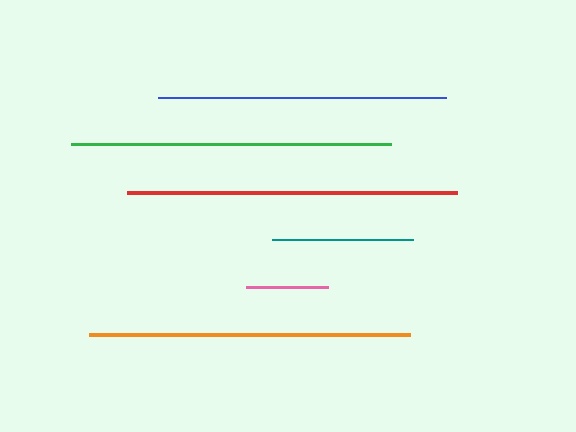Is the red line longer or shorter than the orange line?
The red line is longer than the orange line.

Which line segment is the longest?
The red line is the longest at approximately 330 pixels.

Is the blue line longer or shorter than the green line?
The green line is longer than the blue line.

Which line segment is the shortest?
The pink line is the shortest at approximately 81 pixels.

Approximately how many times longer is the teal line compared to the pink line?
The teal line is approximately 1.7 times the length of the pink line.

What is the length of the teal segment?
The teal segment is approximately 141 pixels long.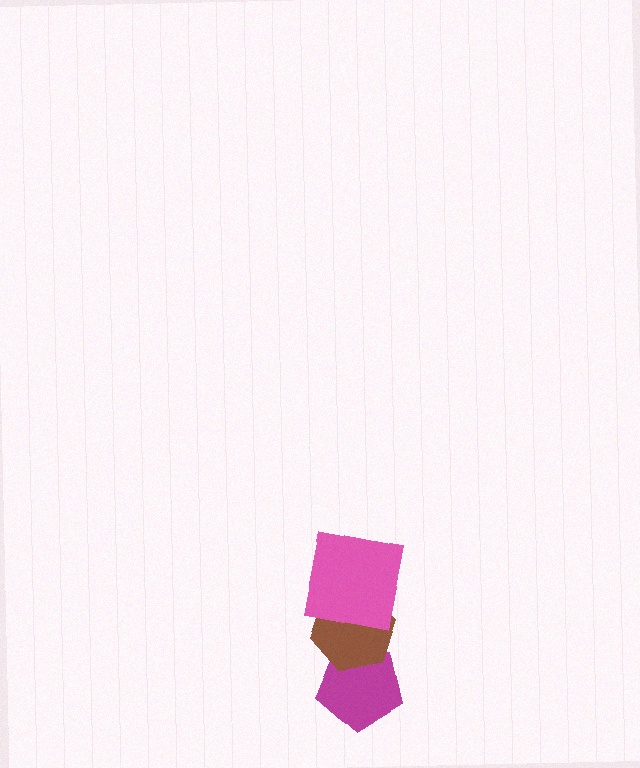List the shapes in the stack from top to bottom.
From top to bottom: the pink square, the brown hexagon, the magenta pentagon.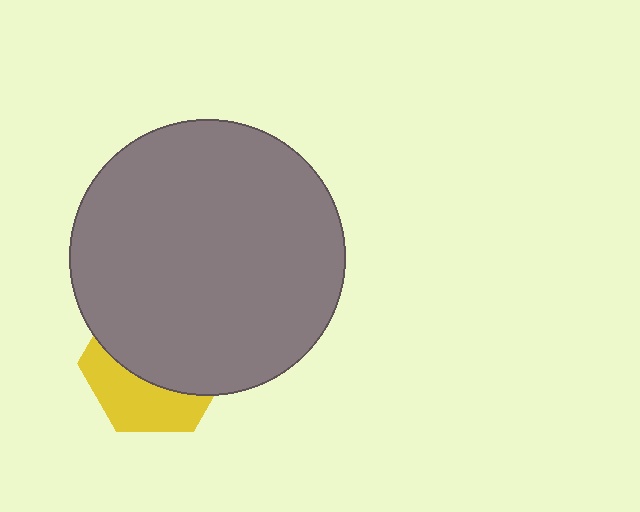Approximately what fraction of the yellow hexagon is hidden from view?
Roughly 62% of the yellow hexagon is hidden behind the gray circle.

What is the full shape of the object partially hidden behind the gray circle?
The partially hidden object is a yellow hexagon.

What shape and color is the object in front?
The object in front is a gray circle.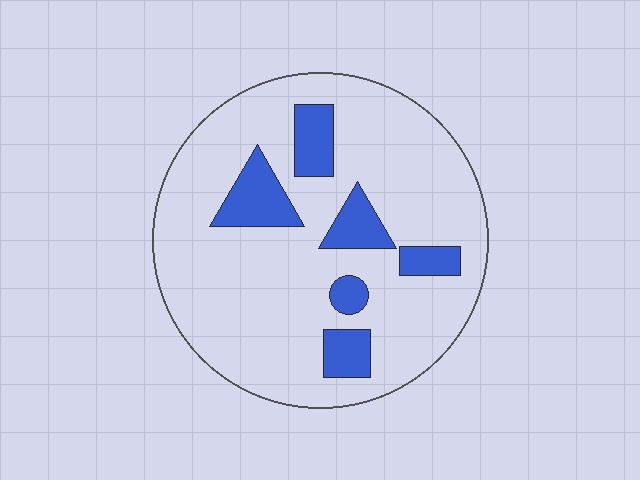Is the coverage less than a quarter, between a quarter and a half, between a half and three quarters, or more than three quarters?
Less than a quarter.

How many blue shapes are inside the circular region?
6.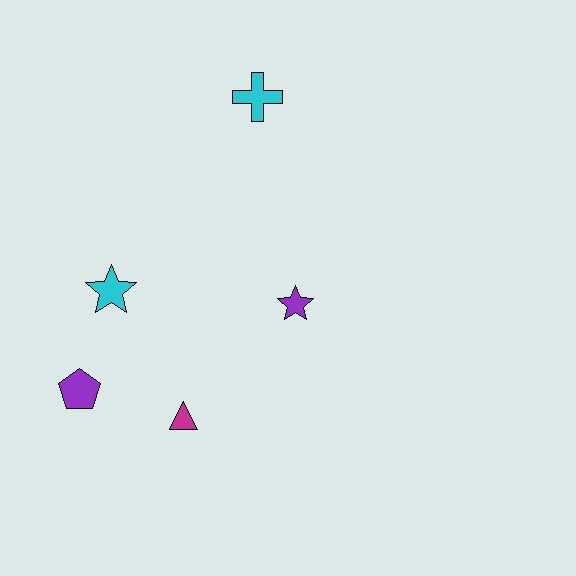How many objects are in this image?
There are 5 objects.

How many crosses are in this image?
There is 1 cross.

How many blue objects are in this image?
There are no blue objects.